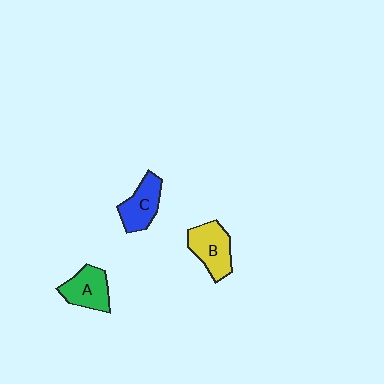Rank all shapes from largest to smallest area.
From largest to smallest: B (yellow), C (blue), A (green).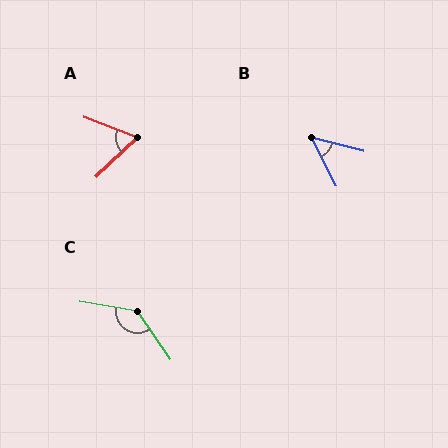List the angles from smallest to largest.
B (50°), A (64°), C (134°).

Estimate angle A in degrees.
Approximately 64 degrees.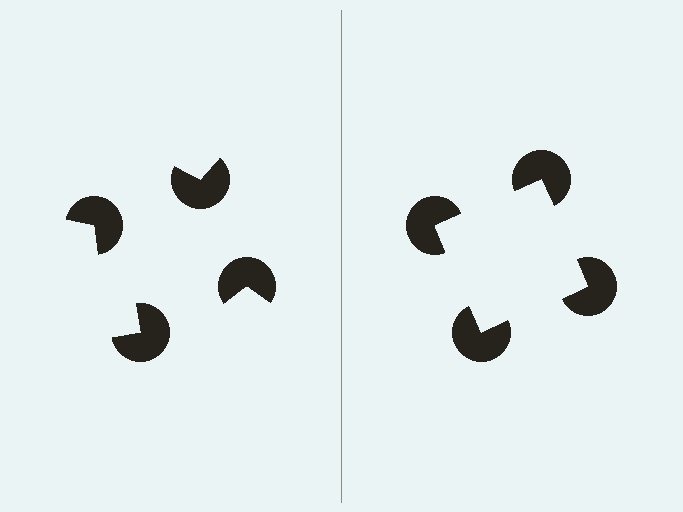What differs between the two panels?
The pac-man discs are positioned identically on both sides; only the wedge orientations differ. On the right they align to a square; on the left they are misaligned.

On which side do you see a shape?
An illusory square appears on the right side. On the left side the wedge cuts are rotated, so no coherent shape forms.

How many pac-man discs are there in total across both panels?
8 — 4 on each side.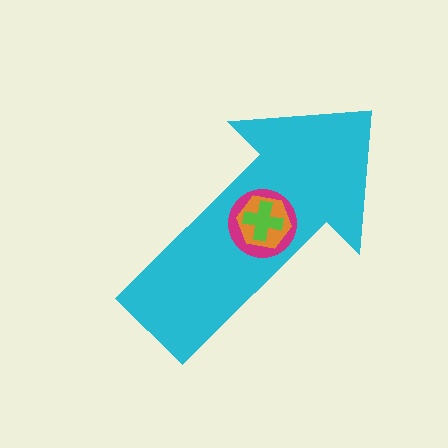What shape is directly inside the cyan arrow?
The magenta circle.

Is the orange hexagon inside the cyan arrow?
Yes.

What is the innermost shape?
The lime cross.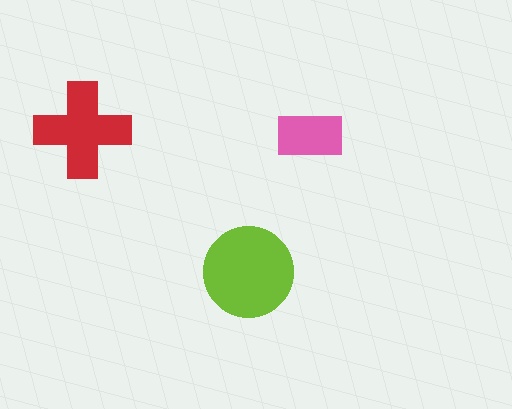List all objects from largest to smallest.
The lime circle, the red cross, the pink rectangle.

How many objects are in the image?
There are 3 objects in the image.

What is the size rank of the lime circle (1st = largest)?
1st.